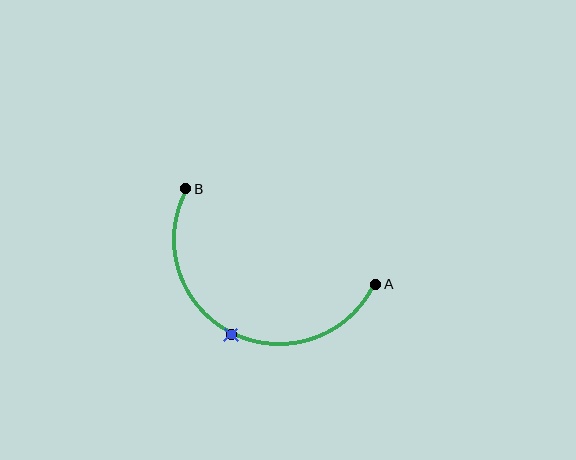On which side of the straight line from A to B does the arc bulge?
The arc bulges below the straight line connecting A and B.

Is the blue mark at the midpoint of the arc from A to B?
Yes. The blue mark lies on the arc at equal arc-length from both A and B — it is the arc midpoint.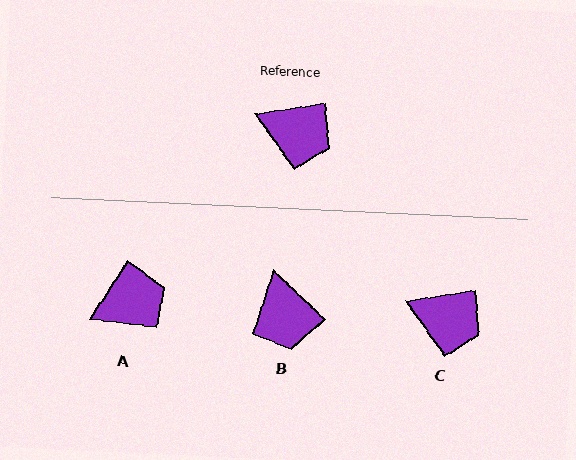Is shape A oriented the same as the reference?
No, it is off by about 48 degrees.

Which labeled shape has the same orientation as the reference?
C.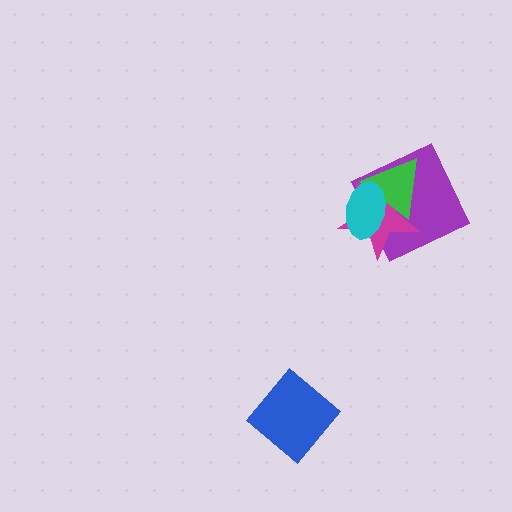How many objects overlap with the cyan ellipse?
3 objects overlap with the cyan ellipse.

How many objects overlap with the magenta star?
3 objects overlap with the magenta star.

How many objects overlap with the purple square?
3 objects overlap with the purple square.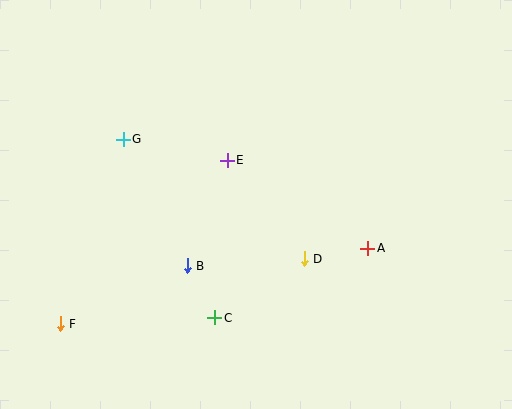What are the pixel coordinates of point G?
Point G is at (123, 139).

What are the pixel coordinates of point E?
Point E is at (227, 160).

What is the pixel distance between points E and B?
The distance between E and B is 113 pixels.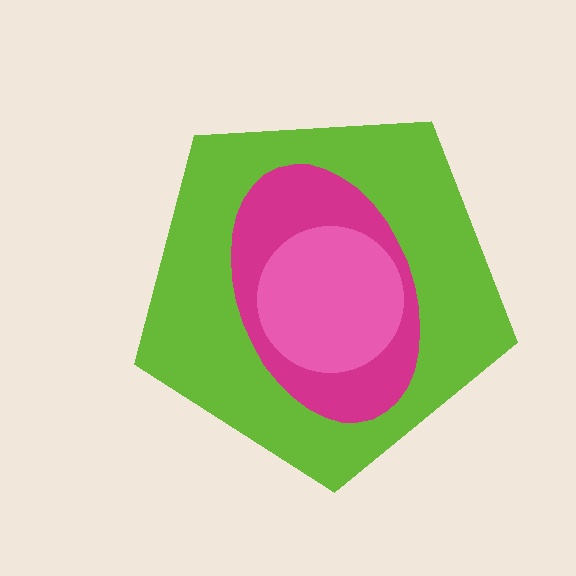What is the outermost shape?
The lime pentagon.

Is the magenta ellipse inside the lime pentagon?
Yes.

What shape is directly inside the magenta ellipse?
The pink circle.